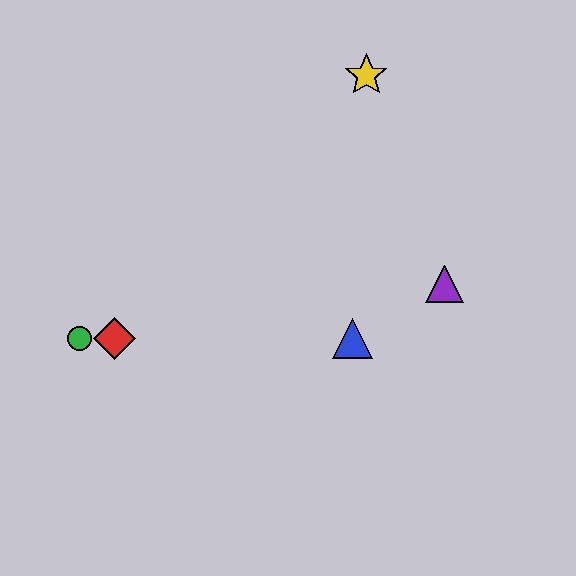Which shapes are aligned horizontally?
The red diamond, the blue triangle, the green circle are aligned horizontally.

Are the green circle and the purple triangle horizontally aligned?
No, the green circle is at y≈339 and the purple triangle is at y≈284.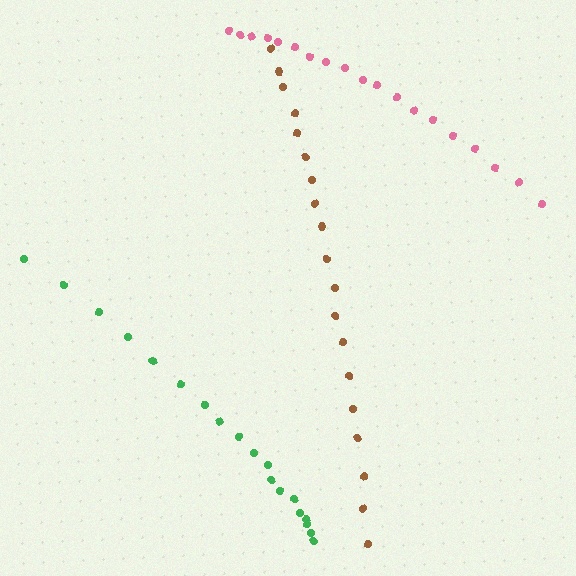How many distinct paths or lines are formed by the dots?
There are 3 distinct paths.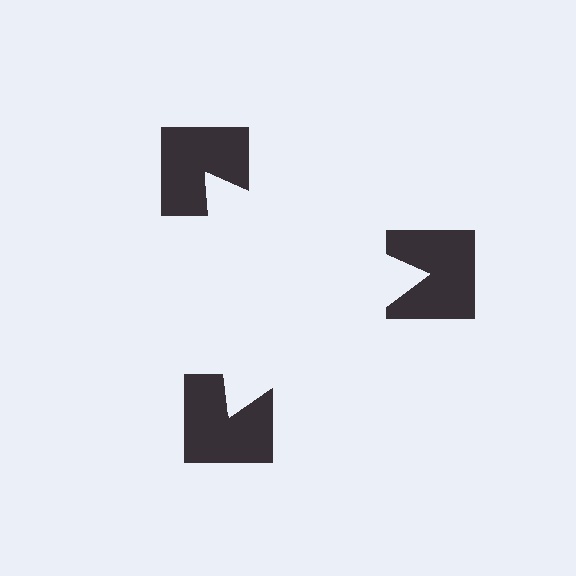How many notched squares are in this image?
There are 3 — one at each vertex of the illusory triangle.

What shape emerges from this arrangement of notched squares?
An illusory triangle — its edges are inferred from the aligned wedge cuts in the notched squares, not physically drawn.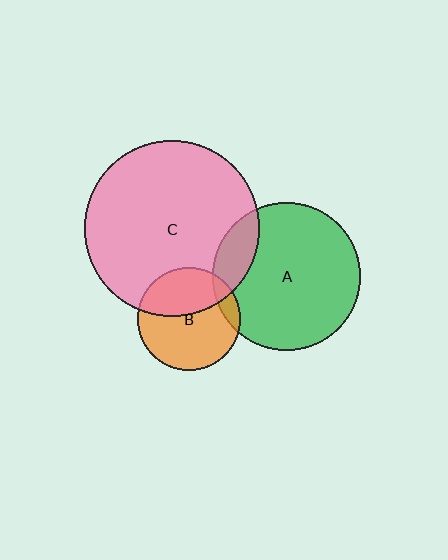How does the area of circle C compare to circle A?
Approximately 1.4 times.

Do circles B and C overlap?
Yes.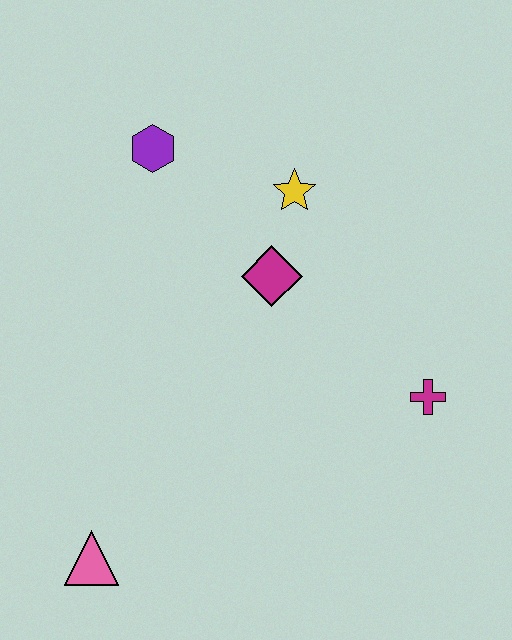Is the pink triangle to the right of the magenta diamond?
No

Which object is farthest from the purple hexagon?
The pink triangle is farthest from the purple hexagon.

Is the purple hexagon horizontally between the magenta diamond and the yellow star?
No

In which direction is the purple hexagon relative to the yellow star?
The purple hexagon is to the left of the yellow star.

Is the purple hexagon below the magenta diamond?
No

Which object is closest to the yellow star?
The magenta diamond is closest to the yellow star.